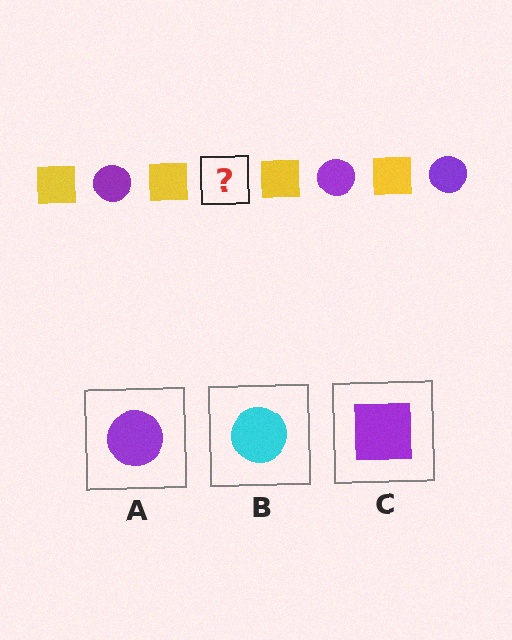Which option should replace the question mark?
Option A.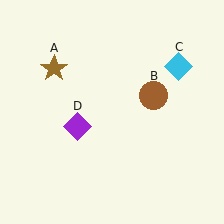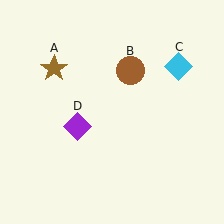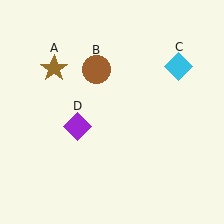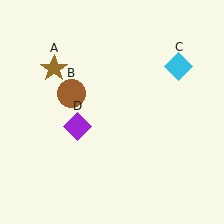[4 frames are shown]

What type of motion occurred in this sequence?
The brown circle (object B) rotated counterclockwise around the center of the scene.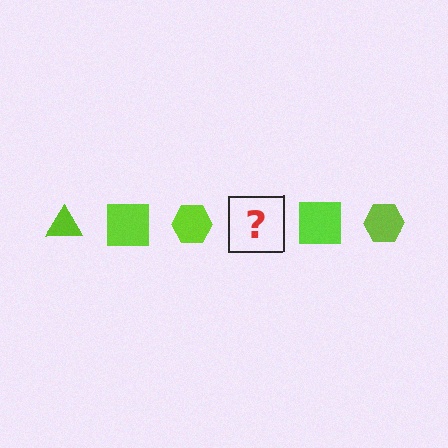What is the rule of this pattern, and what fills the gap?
The rule is that the pattern cycles through triangle, square, hexagon shapes in lime. The gap should be filled with a lime triangle.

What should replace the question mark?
The question mark should be replaced with a lime triangle.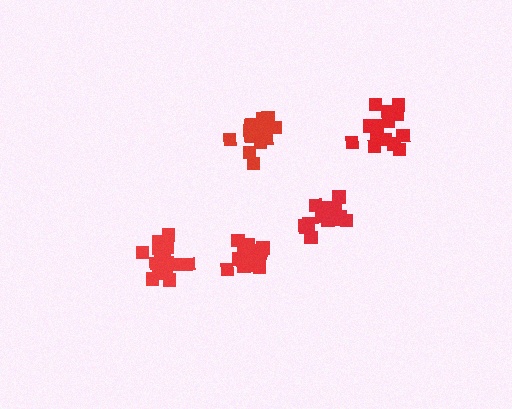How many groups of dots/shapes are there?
There are 5 groups.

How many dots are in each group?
Group 1: 15 dots, Group 2: 14 dots, Group 3: 15 dots, Group 4: 13 dots, Group 5: 17 dots (74 total).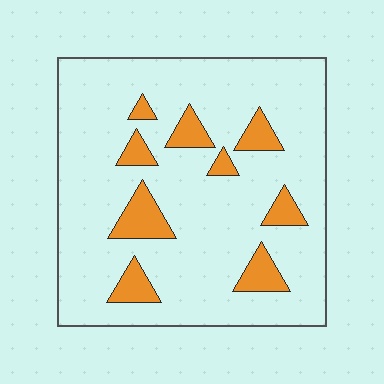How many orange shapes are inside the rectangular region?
9.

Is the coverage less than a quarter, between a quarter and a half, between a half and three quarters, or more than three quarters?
Less than a quarter.